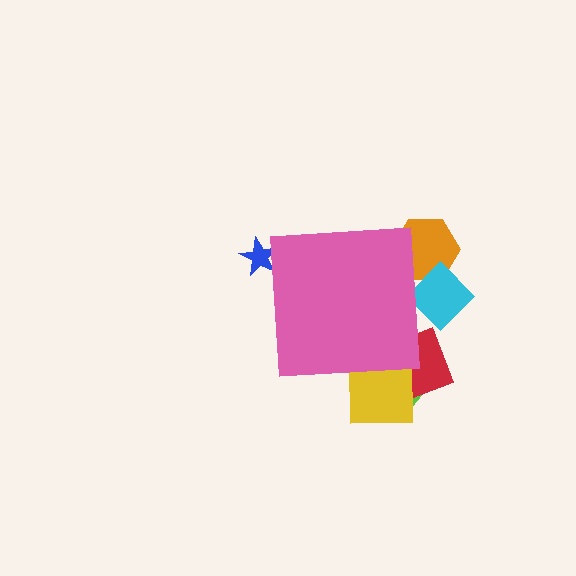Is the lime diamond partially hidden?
Yes, the lime diamond is partially hidden behind the pink square.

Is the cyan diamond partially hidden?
Yes, the cyan diamond is partially hidden behind the pink square.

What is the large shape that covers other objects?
A pink square.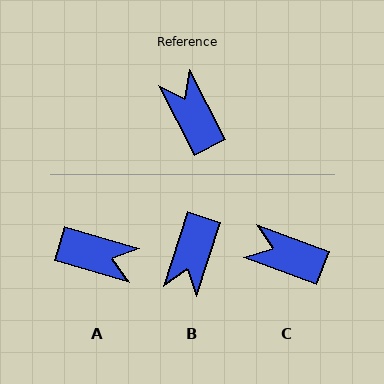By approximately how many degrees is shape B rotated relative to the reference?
Approximately 135 degrees counter-clockwise.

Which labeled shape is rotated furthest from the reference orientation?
B, about 135 degrees away.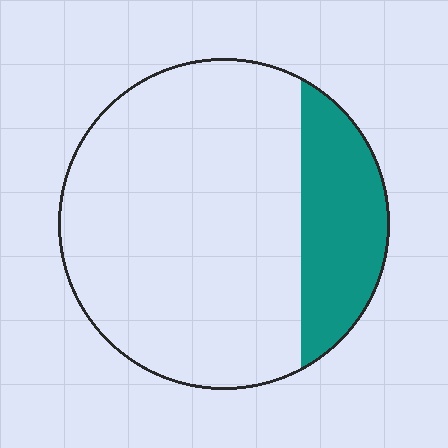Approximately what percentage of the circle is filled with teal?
Approximately 20%.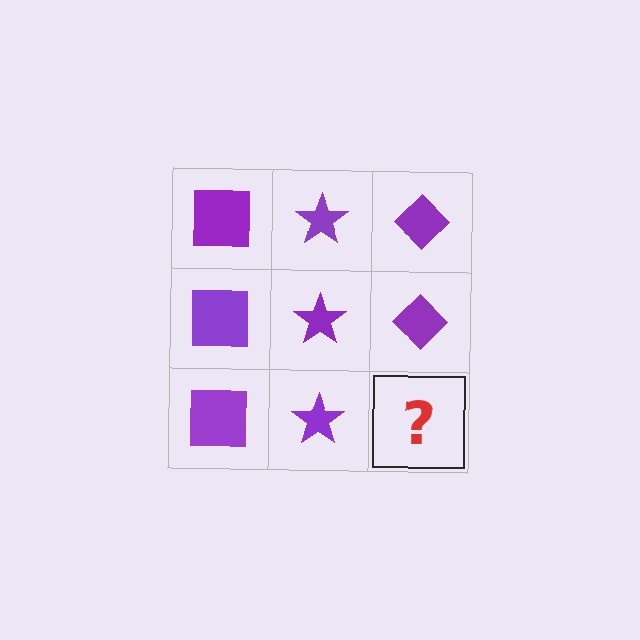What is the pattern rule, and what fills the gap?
The rule is that each column has a consistent shape. The gap should be filled with a purple diamond.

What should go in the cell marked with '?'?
The missing cell should contain a purple diamond.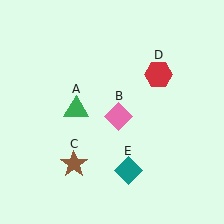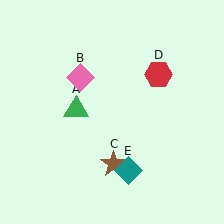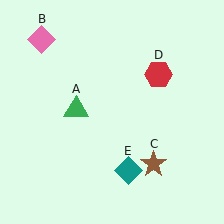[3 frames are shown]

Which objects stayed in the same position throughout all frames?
Green triangle (object A) and red hexagon (object D) and teal diamond (object E) remained stationary.